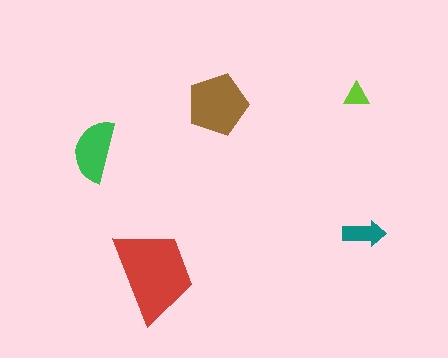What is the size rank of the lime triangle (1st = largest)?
5th.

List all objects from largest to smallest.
The red trapezoid, the brown pentagon, the green semicircle, the teal arrow, the lime triangle.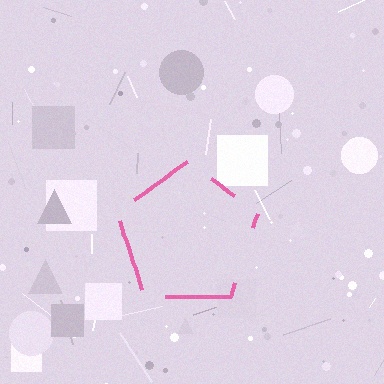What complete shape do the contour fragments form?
The contour fragments form a pentagon.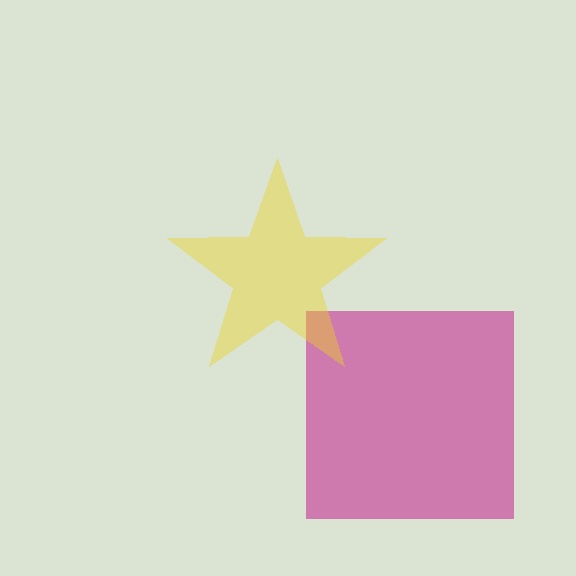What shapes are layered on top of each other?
The layered shapes are: a magenta square, a yellow star.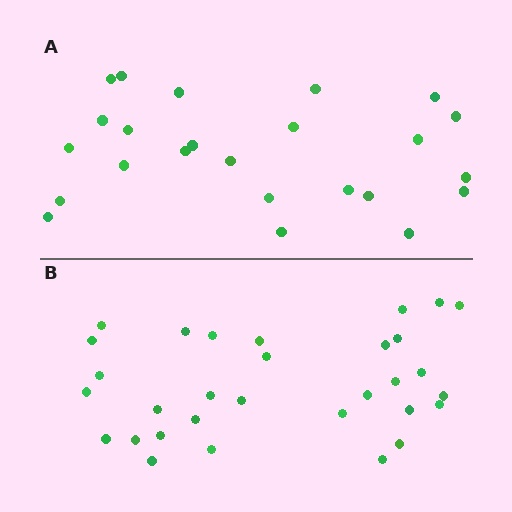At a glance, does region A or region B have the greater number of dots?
Region B (the bottom region) has more dots.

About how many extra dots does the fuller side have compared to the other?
Region B has roughly 8 or so more dots than region A.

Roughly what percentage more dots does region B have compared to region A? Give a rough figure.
About 30% more.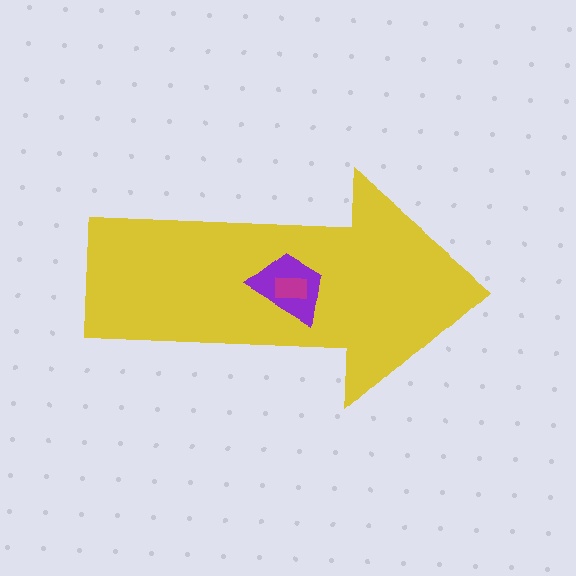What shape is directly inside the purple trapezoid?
The magenta rectangle.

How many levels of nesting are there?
3.